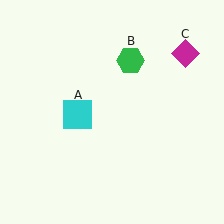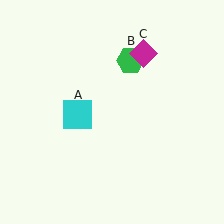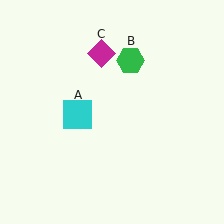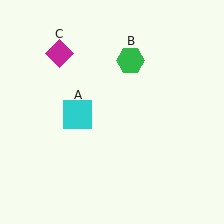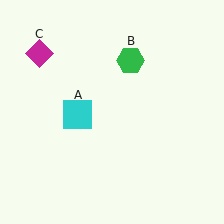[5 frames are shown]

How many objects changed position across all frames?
1 object changed position: magenta diamond (object C).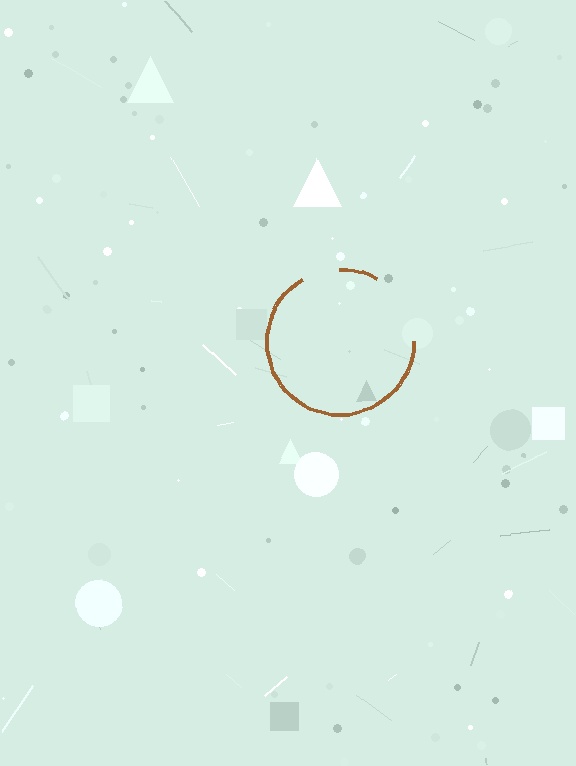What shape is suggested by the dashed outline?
The dashed outline suggests a circle.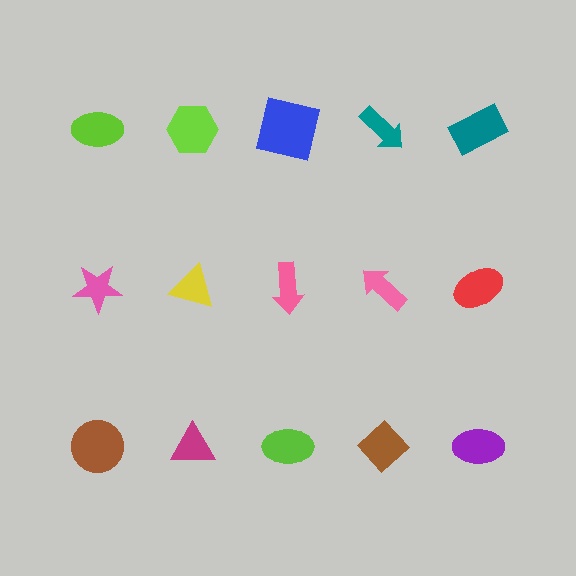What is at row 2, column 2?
A yellow triangle.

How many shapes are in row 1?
5 shapes.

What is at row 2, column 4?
A pink arrow.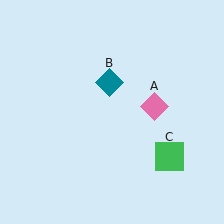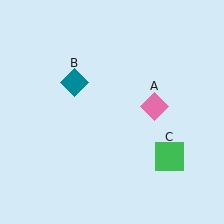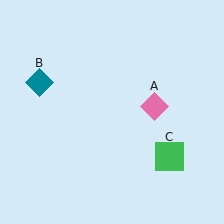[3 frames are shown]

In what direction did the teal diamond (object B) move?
The teal diamond (object B) moved left.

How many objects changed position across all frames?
1 object changed position: teal diamond (object B).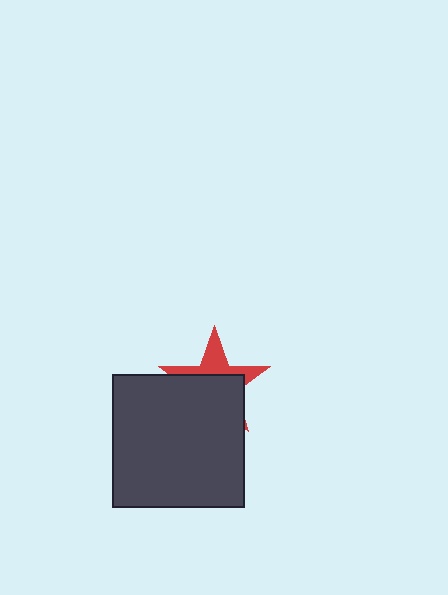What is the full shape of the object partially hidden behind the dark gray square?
The partially hidden object is a red star.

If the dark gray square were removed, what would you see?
You would see the complete red star.